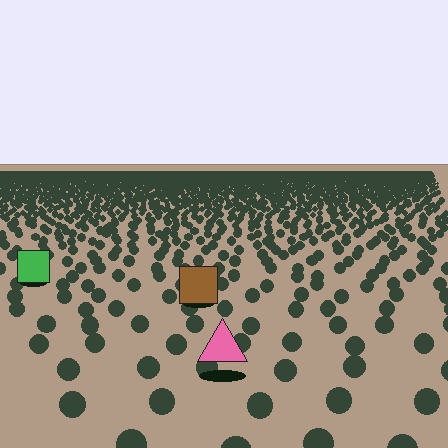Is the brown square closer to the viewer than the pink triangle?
No. The pink triangle is closer — you can tell from the texture gradient: the ground texture is coarser near it.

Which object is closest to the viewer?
The pink triangle is closest. The texture marks near it are larger and more spread out.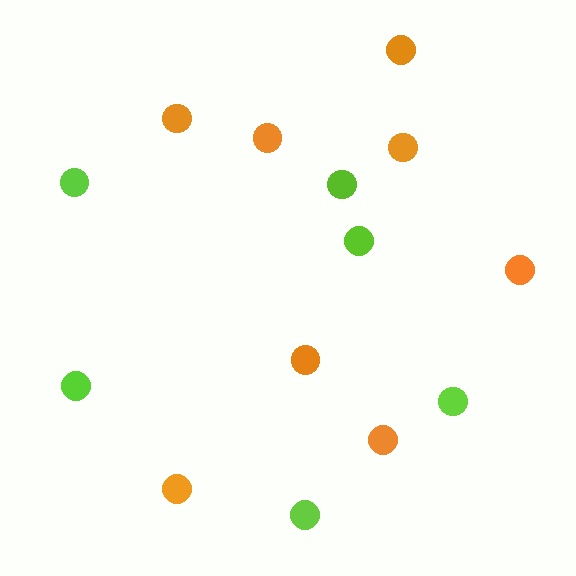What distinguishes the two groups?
There are 2 groups: one group of orange circles (8) and one group of lime circles (6).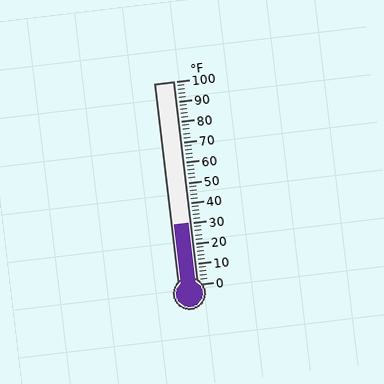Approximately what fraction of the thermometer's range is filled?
The thermometer is filled to approximately 30% of its range.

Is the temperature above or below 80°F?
The temperature is below 80°F.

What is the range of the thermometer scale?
The thermometer scale ranges from 0°F to 100°F.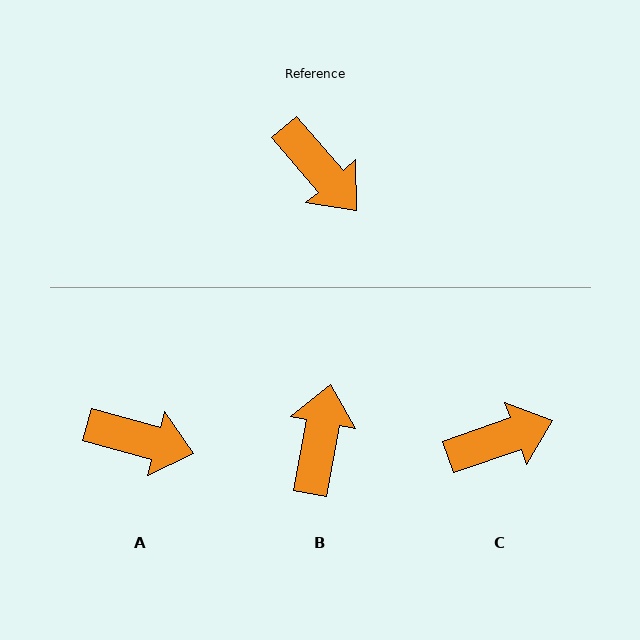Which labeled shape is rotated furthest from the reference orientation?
B, about 129 degrees away.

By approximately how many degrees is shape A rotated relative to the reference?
Approximately 34 degrees counter-clockwise.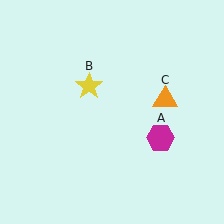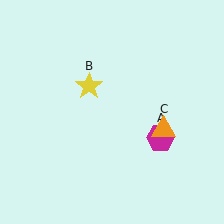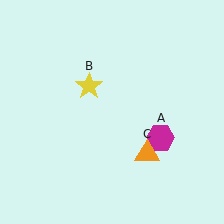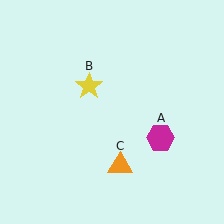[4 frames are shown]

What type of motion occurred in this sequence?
The orange triangle (object C) rotated clockwise around the center of the scene.